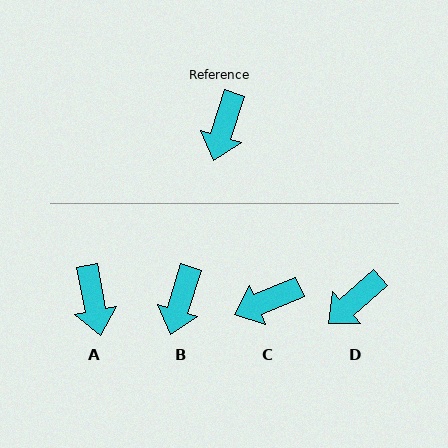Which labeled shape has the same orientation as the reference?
B.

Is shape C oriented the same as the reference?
No, it is off by about 50 degrees.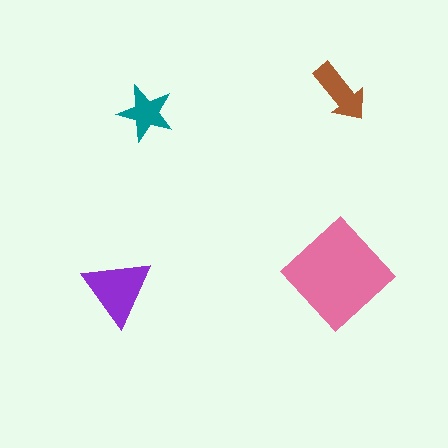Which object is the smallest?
The teal star.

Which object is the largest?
The pink diamond.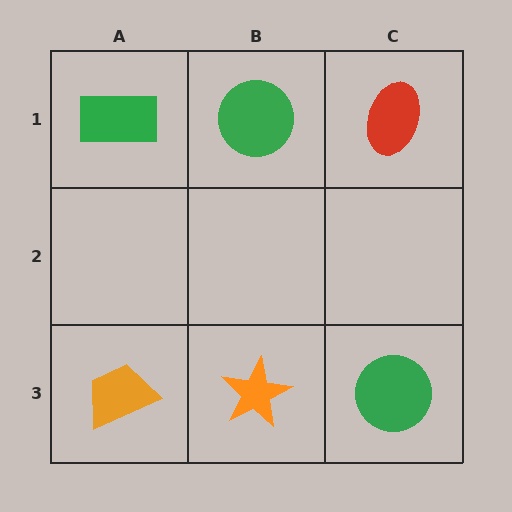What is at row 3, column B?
An orange star.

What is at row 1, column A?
A green rectangle.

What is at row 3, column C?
A green circle.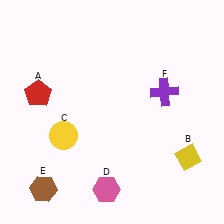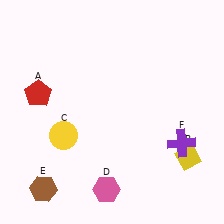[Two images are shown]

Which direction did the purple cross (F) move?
The purple cross (F) moved down.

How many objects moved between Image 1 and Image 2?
1 object moved between the two images.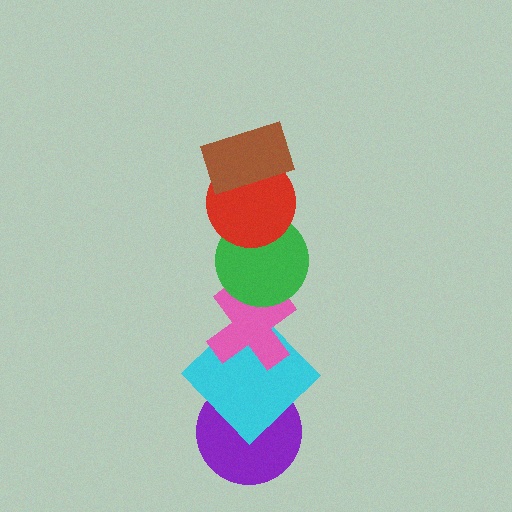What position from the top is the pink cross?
The pink cross is 4th from the top.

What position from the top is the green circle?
The green circle is 3rd from the top.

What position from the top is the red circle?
The red circle is 2nd from the top.